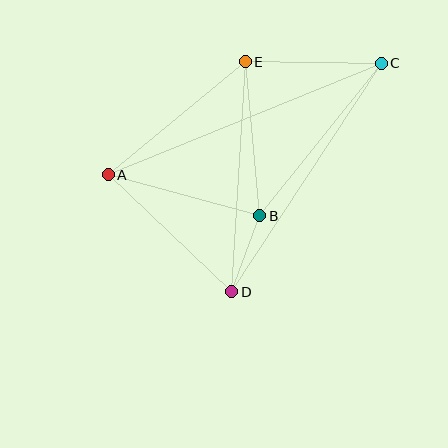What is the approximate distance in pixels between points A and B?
The distance between A and B is approximately 157 pixels.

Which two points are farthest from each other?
Points A and C are farthest from each other.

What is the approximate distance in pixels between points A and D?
The distance between A and D is approximately 170 pixels.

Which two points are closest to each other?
Points B and D are closest to each other.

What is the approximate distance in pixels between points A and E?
The distance between A and E is approximately 178 pixels.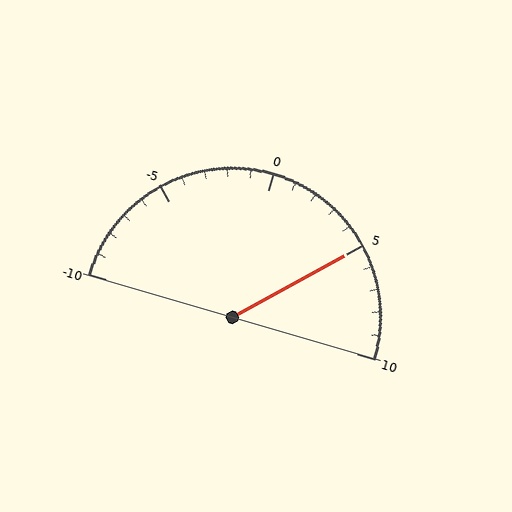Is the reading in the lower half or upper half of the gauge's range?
The reading is in the upper half of the range (-10 to 10).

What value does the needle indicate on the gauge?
The needle indicates approximately 5.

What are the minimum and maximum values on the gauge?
The gauge ranges from -10 to 10.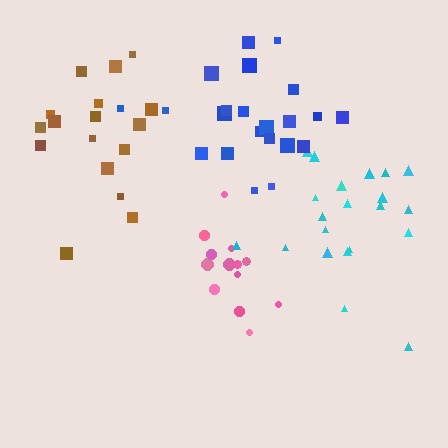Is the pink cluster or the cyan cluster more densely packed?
Pink.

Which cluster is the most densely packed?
Pink.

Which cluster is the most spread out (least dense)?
Cyan.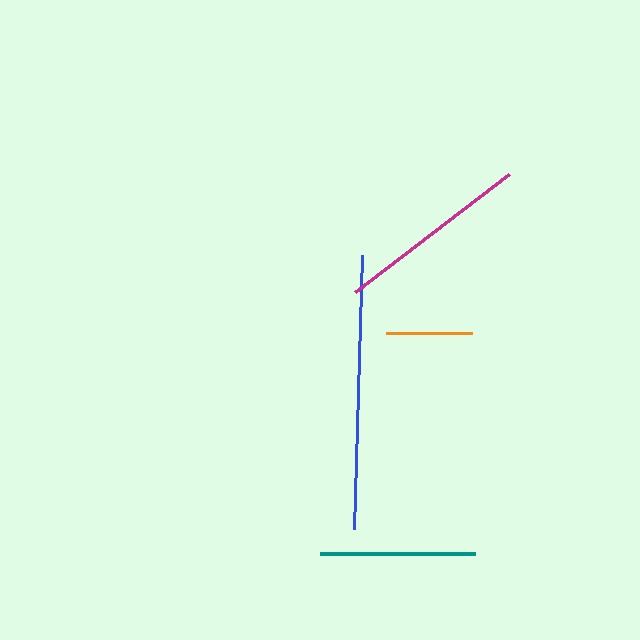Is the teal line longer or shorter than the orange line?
The teal line is longer than the orange line.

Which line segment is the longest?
The blue line is the longest at approximately 274 pixels.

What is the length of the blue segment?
The blue segment is approximately 274 pixels long.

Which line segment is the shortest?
The orange line is the shortest at approximately 86 pixels.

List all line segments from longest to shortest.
From longest to shortest: blue, magenta, teal, orange.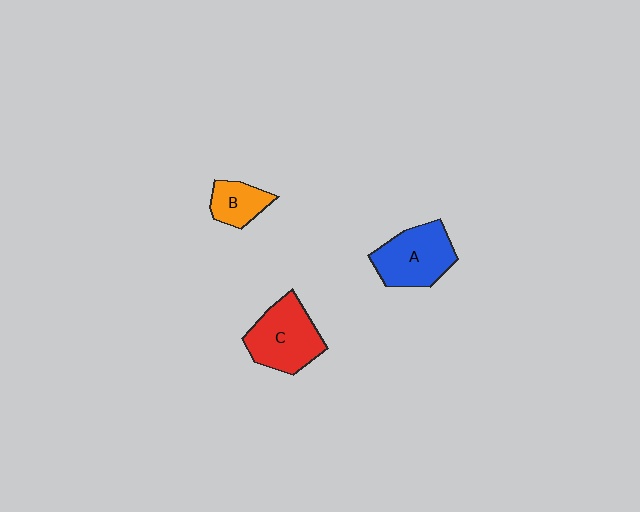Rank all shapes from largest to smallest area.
From largest to smallest: C (red), A (blue), B (orange).